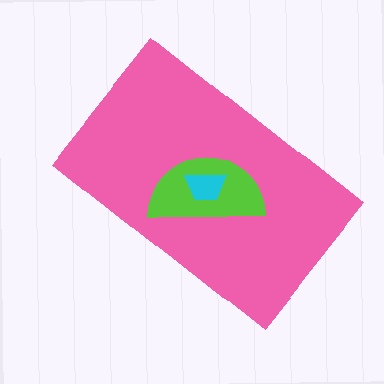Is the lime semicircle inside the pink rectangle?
Yes.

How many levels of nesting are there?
3.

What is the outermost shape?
The pink rectangle.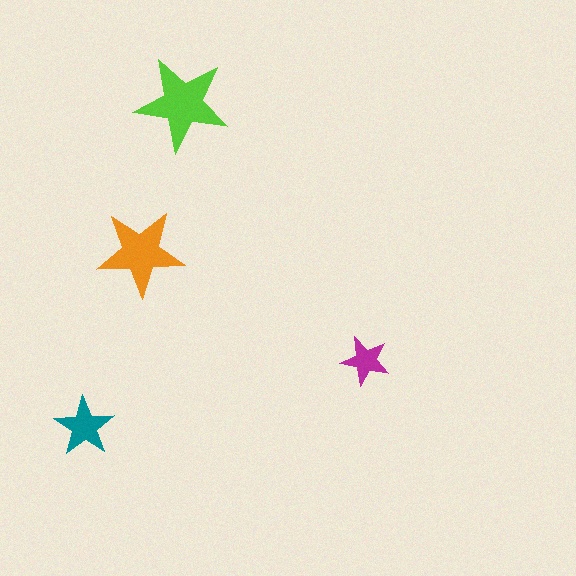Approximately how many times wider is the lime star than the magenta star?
About 2 times wider.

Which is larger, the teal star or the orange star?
The orange one.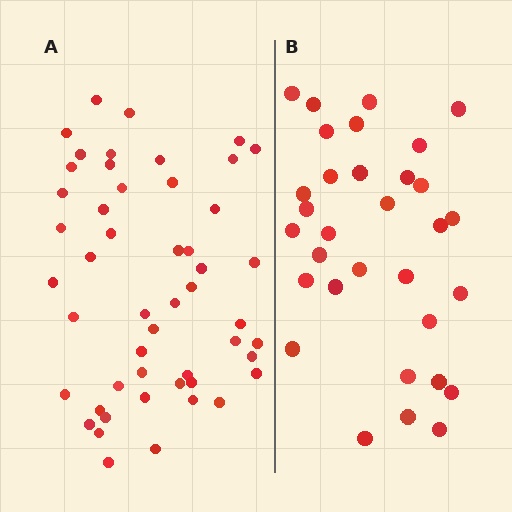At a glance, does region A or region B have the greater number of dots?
Region A (the left region) has more dots.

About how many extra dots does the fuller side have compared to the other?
Region A has approximately 20 more dots than region B.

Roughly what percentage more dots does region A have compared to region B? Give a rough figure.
About 55% more.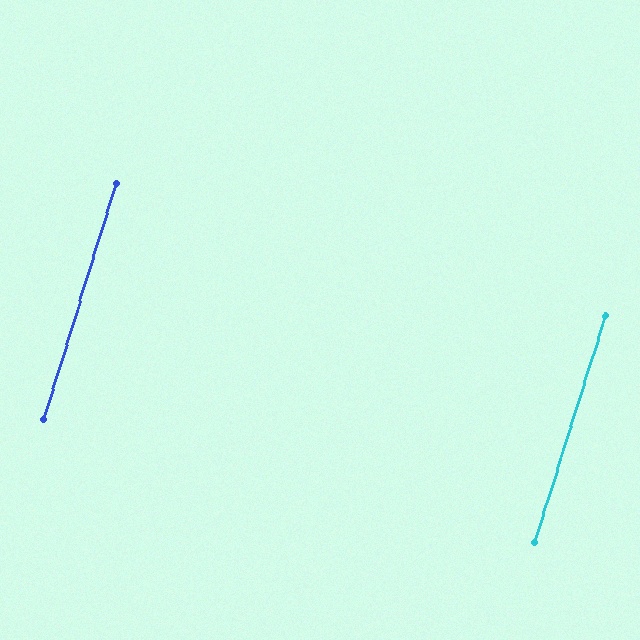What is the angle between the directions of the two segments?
Approximately 0 degrees.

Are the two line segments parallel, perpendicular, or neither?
Parallel — their directions differ by only 0.2°.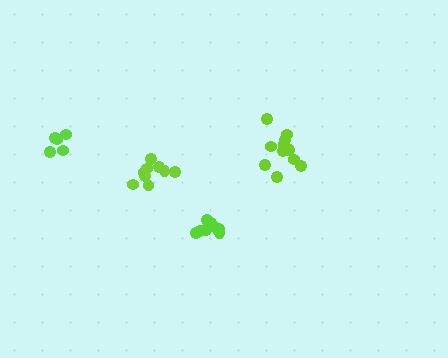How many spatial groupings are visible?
There are 4 spatial groupings.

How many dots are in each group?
Group 1: 5 dots, Group 2: 9 dots, Group 3: 9 dots, Group 4: 11 dots (34 total).